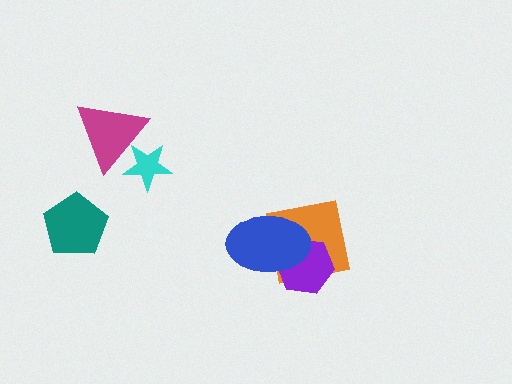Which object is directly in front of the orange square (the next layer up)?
The purple hexagon is directly in front of the orange square.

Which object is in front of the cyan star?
The magenta triangle is in front of the cyan star.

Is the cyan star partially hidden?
Yes, it is partially covered by another shape.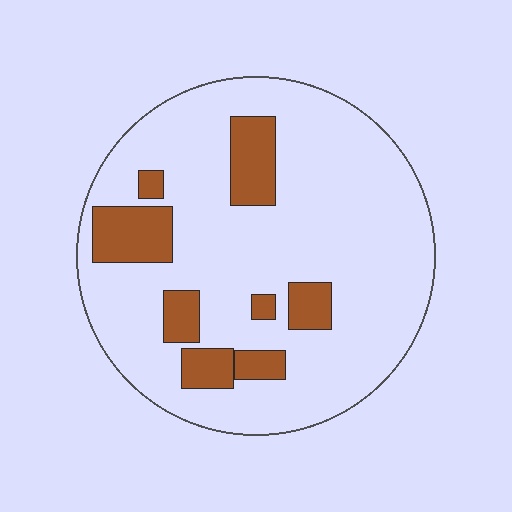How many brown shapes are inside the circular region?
8.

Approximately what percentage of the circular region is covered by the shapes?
Approximately 20%.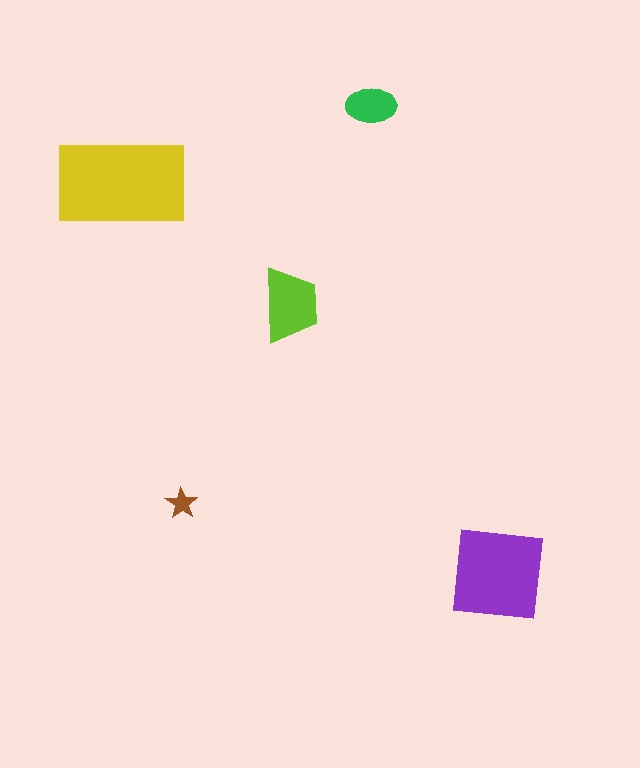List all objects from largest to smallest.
The yellow rectangle, the purple square, the lime trapezoid, the green ellipse, the brown star.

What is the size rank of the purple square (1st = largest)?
2nd.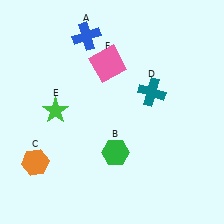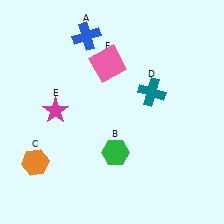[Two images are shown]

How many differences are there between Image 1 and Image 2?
There is 1 difference between the two images.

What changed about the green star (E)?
In Image 1, E is green. In Image 2, it changed to magenta.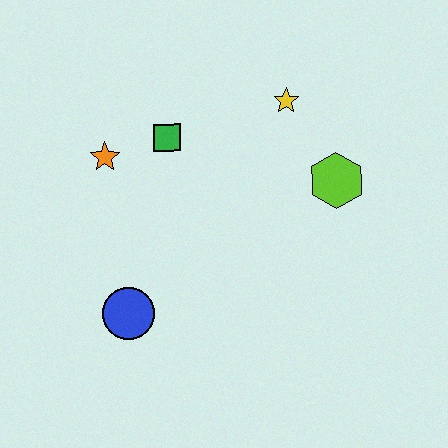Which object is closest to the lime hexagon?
The yellow star is closest to the lime hexagon.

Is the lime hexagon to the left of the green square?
No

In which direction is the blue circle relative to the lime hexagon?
The blue circle is to the left of the lime hexagon.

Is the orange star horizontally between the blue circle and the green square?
No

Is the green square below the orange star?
No